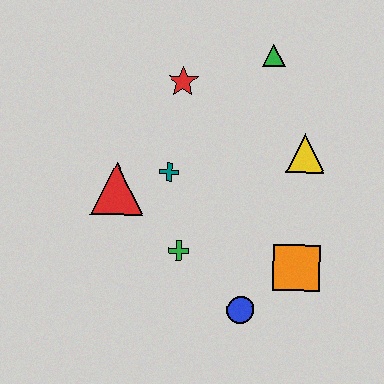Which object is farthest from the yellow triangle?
The red triangle is farthest from the yellow triangle.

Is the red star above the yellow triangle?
Yes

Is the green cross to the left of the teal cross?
No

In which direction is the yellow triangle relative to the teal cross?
The yellow triangle is to the right of the teal cross.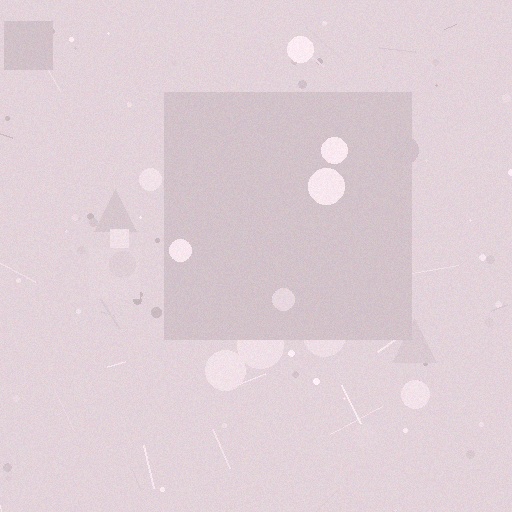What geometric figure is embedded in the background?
A square is embedded in the background.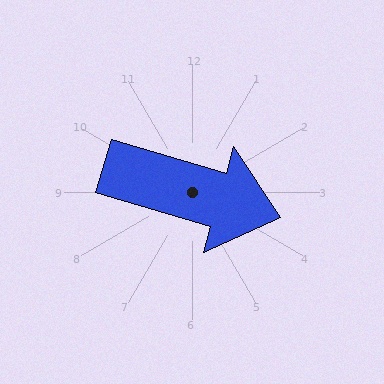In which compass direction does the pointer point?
East.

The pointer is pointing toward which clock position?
Roughly 4 o'clock.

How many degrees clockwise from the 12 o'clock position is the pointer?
Approximately 106 degrees.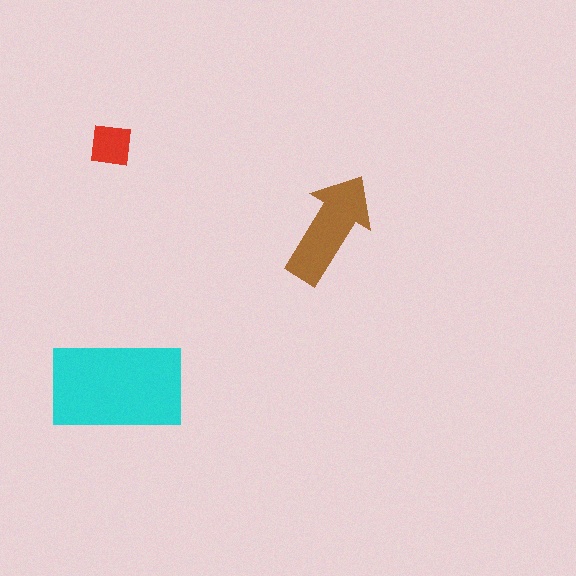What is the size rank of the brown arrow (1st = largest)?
2nd.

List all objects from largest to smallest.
The cyan rectangle, the brown arrow, the red square.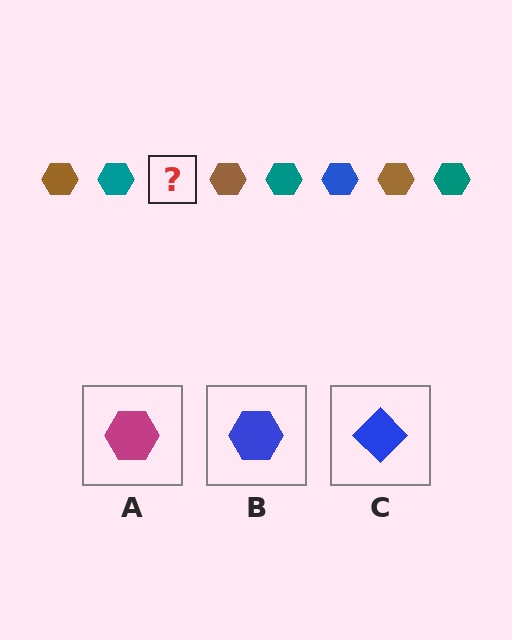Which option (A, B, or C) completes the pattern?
B.